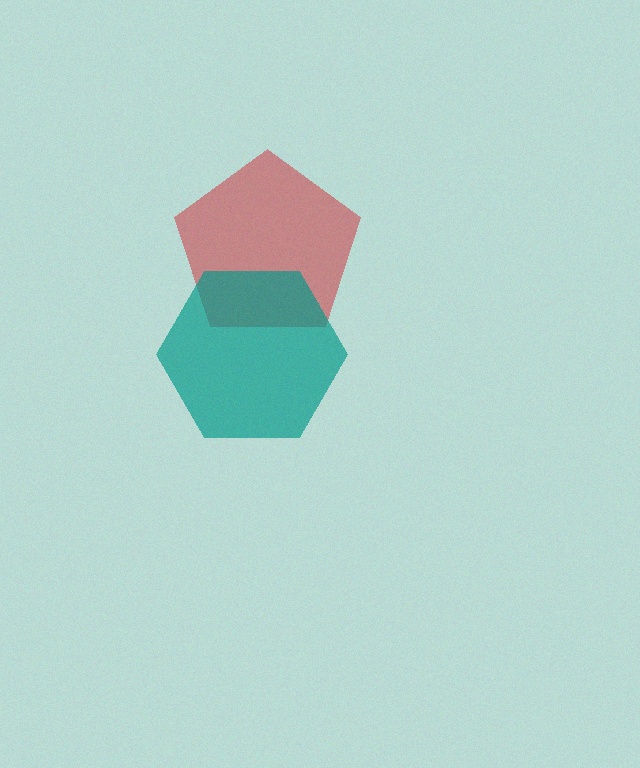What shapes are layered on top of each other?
The layered shapes are: a red pentagon, a teal hexagon.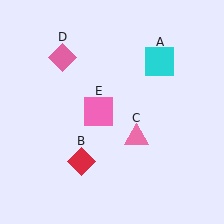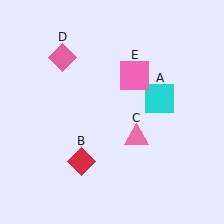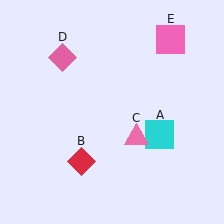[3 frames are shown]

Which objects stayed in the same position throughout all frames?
Red diamond (object B) and pink triangle (object C) and pink diamond (object D) remained stationary.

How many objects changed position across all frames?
2 objects changed position: cyan square (object A), pink square (object E).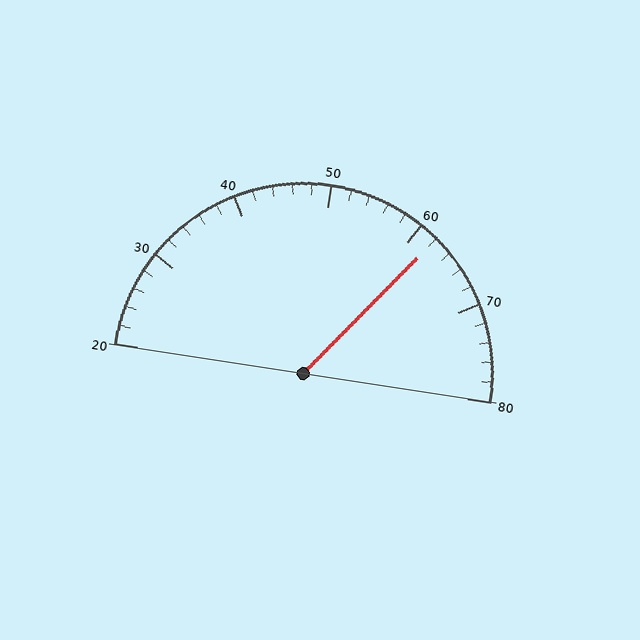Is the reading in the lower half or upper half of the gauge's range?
The reading is in the upper half of the range (20 to 80).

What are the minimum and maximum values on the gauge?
The gauge ranges from 20 to 80.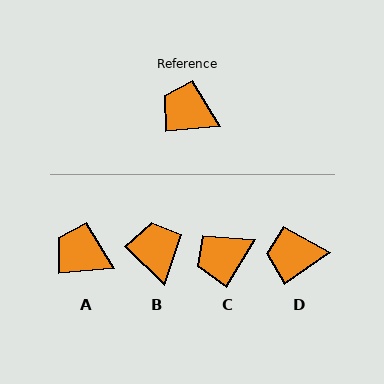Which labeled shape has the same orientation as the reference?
A.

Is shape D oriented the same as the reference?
No, it is off by about 30 degrees.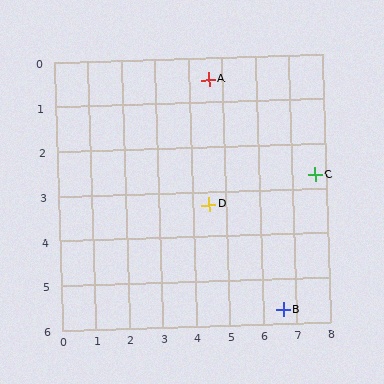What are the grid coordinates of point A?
Point A is at approximately (4.6, 0.5).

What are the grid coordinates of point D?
Point D is at approximately (4.5, 3.3).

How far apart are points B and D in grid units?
Points B and D are about 3.2 grid units apart.